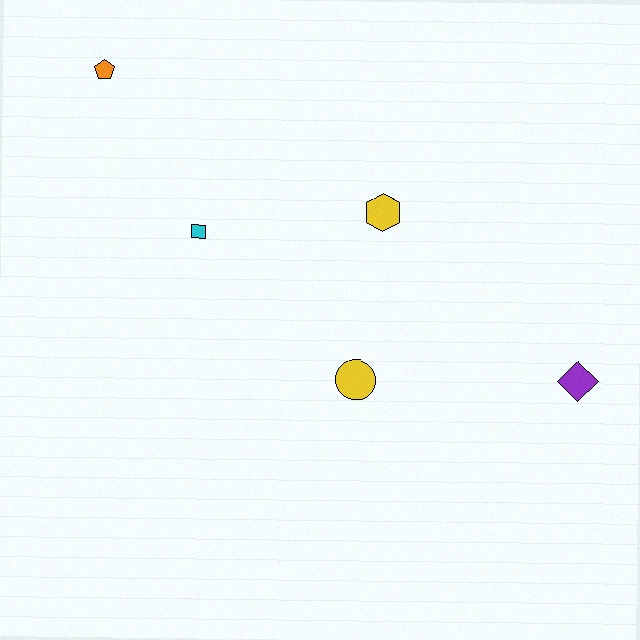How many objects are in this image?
There are 5 objects.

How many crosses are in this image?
There are no crosses.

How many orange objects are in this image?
There is 1 orange object.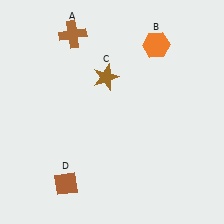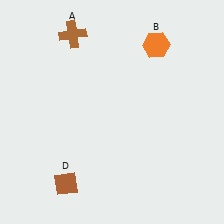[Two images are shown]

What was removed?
The brown star (C) was removed in Image 2.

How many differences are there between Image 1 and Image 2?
There is 1 difference between the two images.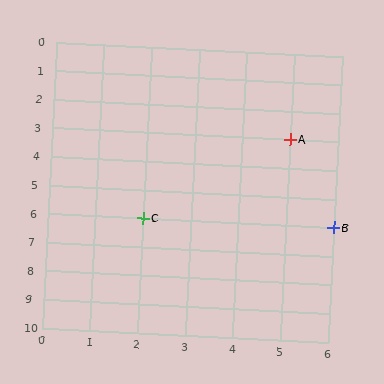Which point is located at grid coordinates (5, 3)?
Point A is at (5, 3).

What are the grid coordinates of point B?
Point B is at grid coordinates (6, 6).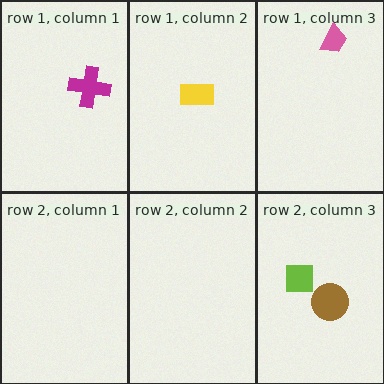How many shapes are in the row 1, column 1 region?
1.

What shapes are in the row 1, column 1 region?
The magenta cross.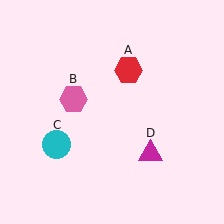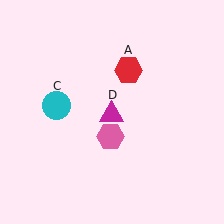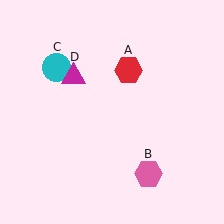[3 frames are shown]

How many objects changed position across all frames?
3 objects changed position: pink hexagon (object B), cyan circle (object C), magenta triangle (object D).